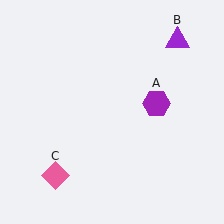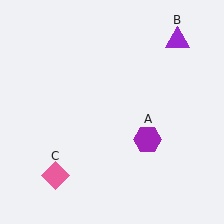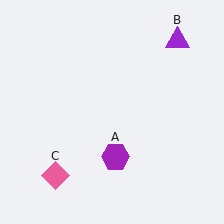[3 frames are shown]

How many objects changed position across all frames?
1 object changed position: purple hexagon (object A).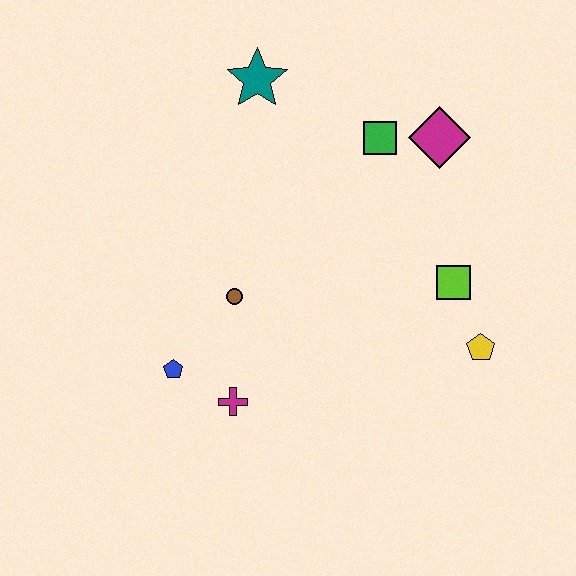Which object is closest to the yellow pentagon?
The lime square is closest to the yellow pentagon.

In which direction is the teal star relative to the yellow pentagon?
The teal star is above the yellow pentagon.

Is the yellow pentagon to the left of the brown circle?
No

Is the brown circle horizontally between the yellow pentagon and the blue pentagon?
Yes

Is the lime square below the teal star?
Yes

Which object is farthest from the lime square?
The blue pentagon is farthest from the lime square.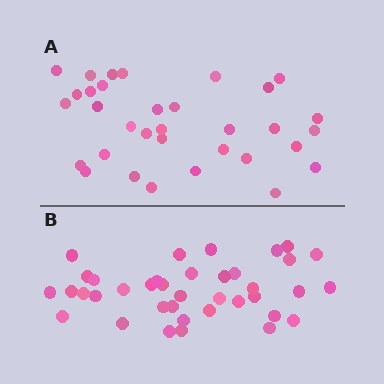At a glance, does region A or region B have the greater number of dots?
Region B (the bottom region) has more dots.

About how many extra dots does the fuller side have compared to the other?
Region B has about 5 more dots than region A.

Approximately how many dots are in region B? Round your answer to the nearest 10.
About 40 dots. (The exact count is 38, which rounds to 40.)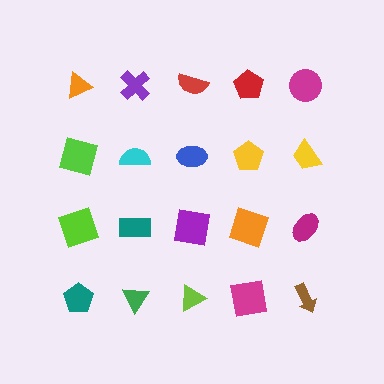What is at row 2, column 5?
A yellow trapezoid.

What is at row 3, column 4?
An orange square.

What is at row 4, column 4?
A magenta square.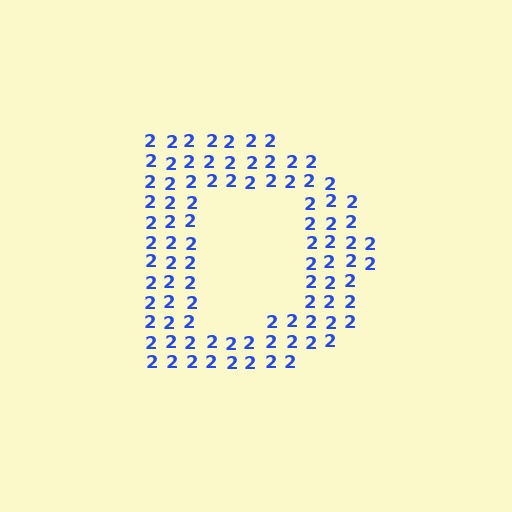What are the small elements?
The small elements are digit 2's.